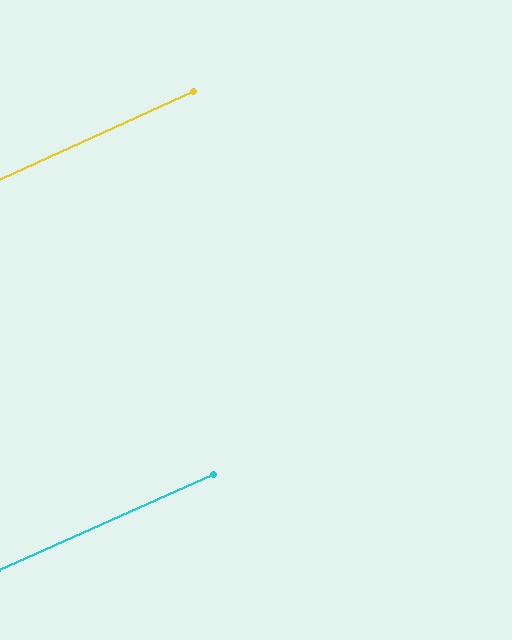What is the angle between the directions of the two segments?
Approximately 1 degree.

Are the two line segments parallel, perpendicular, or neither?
Parallel — their directions differ by only 0.7°.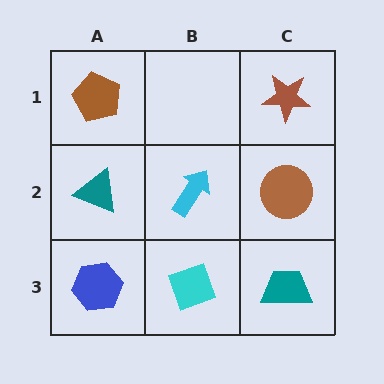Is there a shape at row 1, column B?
No, that cell is empty.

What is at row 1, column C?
A brown star.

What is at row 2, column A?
A teal triangle.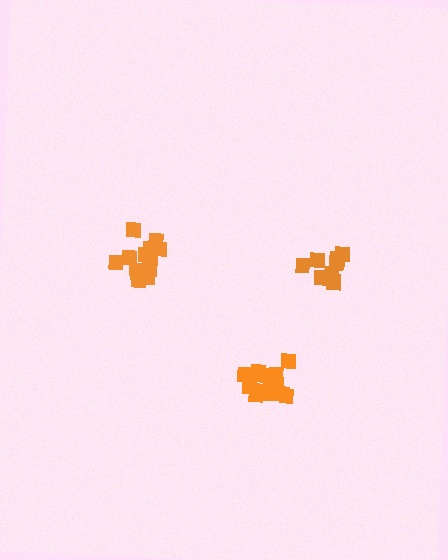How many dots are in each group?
Group 1: 14 dots, Group 2: 14 dots, Group 3: 10 dots (38 total).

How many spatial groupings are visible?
There are 3 spatial groupings.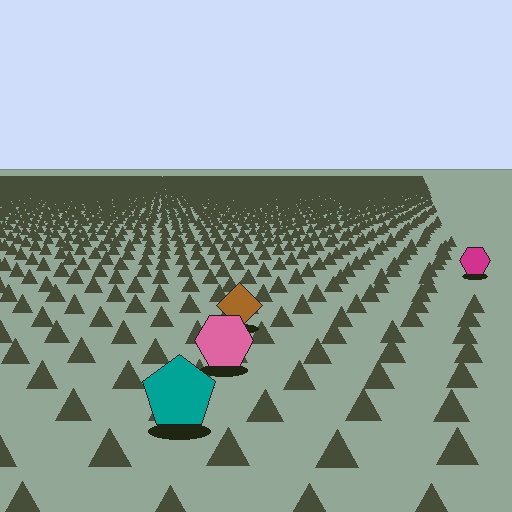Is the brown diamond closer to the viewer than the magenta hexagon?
Yes. The brown diamond is closer — you can tell from the texture gradient: the ground texture is coarser near it.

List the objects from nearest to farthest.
From nearest to farthest: the teal pentagon, the pink hexagon, the brown diamond, the magenta hexagon.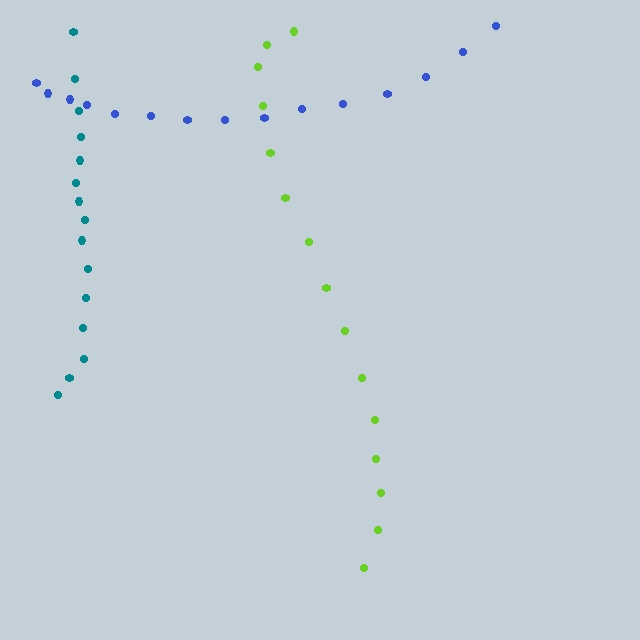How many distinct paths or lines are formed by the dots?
There are 3 distinct paths.